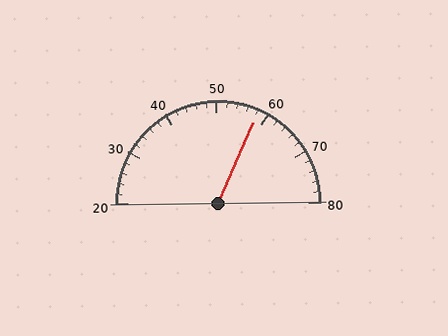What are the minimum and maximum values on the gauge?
The gauge ranges from 20 to 80.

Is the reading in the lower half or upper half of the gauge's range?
The reading is in the upper half of the range (20 to 80).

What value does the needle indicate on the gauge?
The needle indicates approximately 58.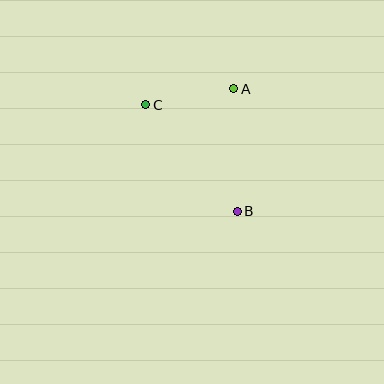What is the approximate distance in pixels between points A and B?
The distance between A and B is approximately 123 pixels.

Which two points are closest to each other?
Points A and C are closest to each other.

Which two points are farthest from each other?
Points B and C are farthest from each other.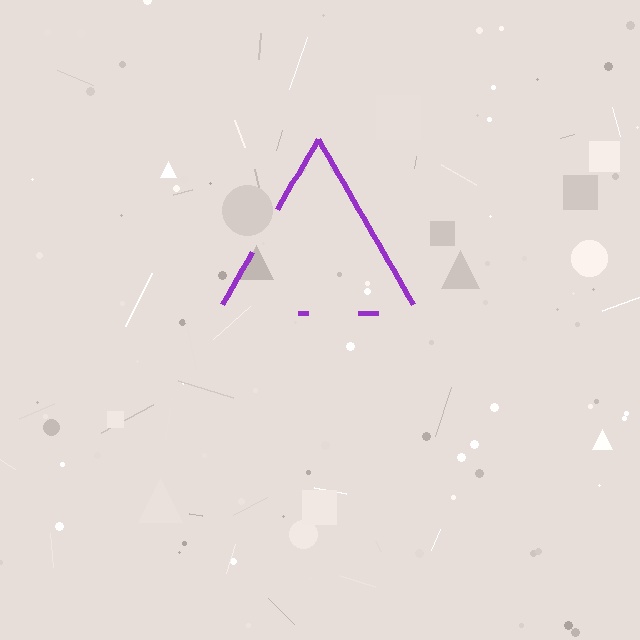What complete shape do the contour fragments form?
The contour fragments form a triangle.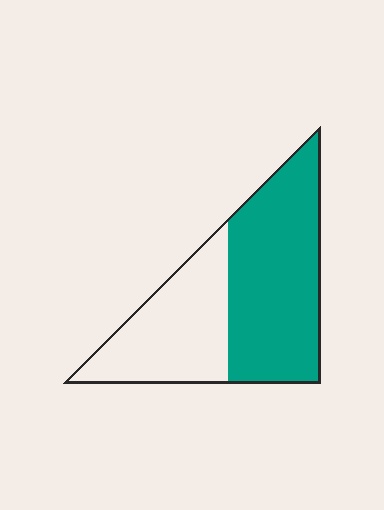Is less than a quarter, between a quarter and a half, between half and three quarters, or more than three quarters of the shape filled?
Between half and three quarters.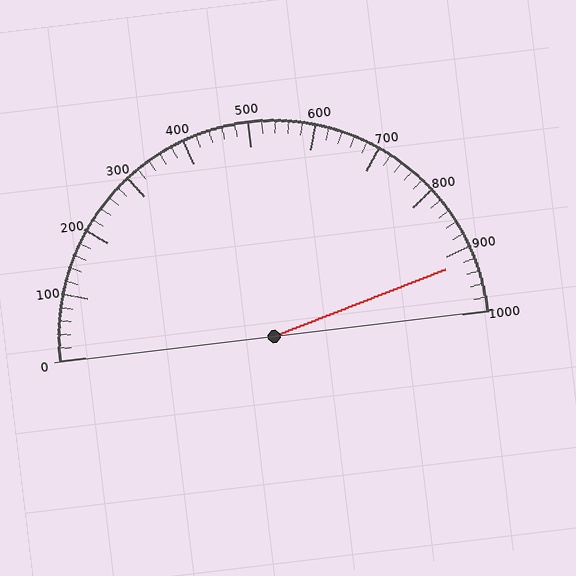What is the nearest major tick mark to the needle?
The nearest major tick mark is 900.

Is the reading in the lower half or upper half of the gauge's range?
The reading is in the upper half of the range (0 to 1000).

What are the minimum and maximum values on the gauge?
The gauge ranges from 0 to 1000.